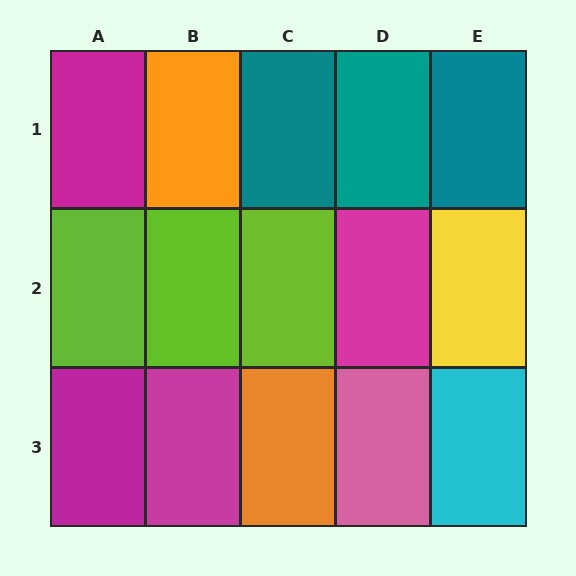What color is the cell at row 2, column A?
Lime.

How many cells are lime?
3 cells are lime.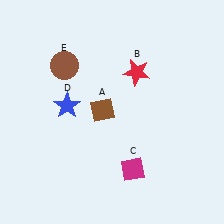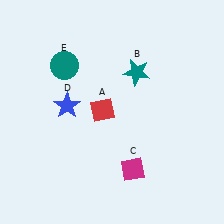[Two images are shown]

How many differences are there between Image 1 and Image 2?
There are 3 differences between the two images.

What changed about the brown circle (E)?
In Image 1, E is brown. In Image 2, it changed to teal.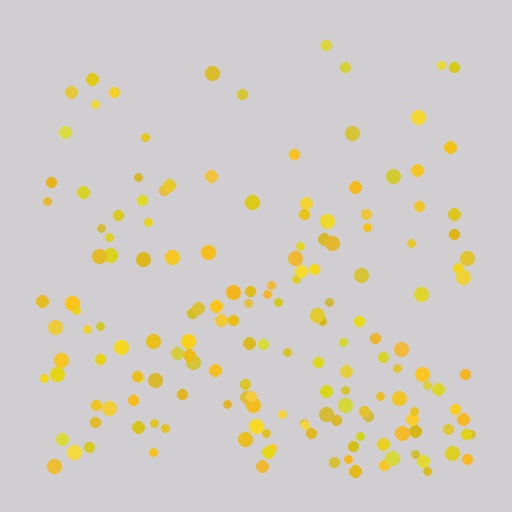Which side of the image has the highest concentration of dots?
The bottom.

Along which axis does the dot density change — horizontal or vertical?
Vertical.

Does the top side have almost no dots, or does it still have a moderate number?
Still a moderate number, just noticeably fewer than the bottom.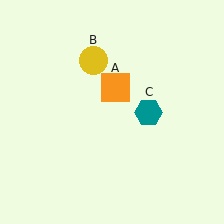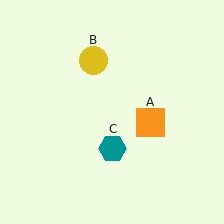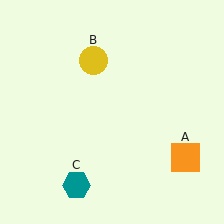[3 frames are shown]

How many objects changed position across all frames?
2 objects changed position: orange square (object A), teal hexagon (object C).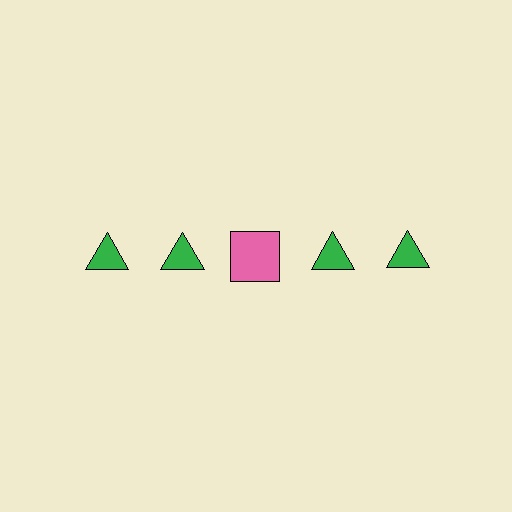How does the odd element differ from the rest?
It differs in both color (pink instead of green) and shape (square instead of triangle).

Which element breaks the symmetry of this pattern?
The pink square in the top row, center column breaks the symmetry. All other shapes are green triangles.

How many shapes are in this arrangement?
There are 5 shapes arranged in a grid pattern.